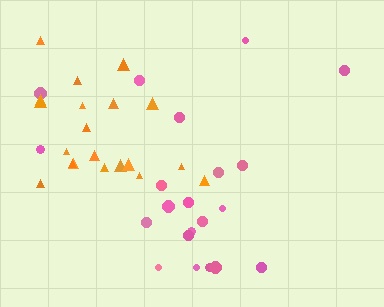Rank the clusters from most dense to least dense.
orange, pink.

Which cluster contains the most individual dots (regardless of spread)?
Pink (21).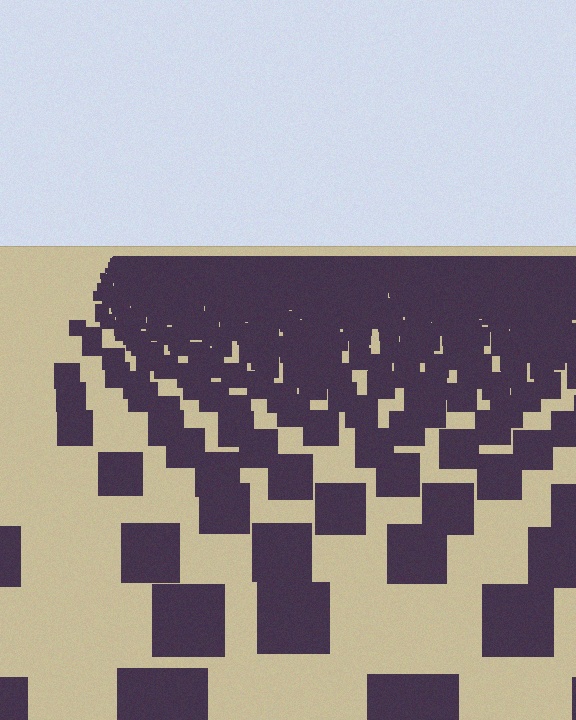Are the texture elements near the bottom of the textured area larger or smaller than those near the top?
Larger. Near the bottom, elements are closer to the viewer and appear at a bigger on-screen size.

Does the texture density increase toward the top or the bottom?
Density increases toward the top.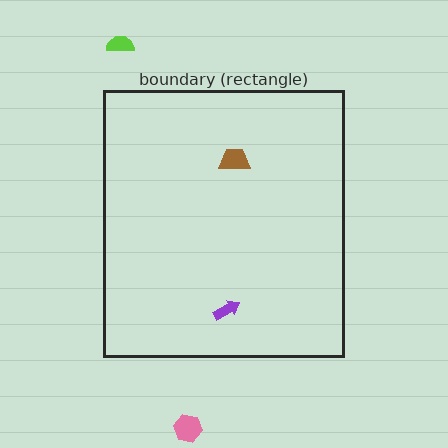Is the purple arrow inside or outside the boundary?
Inside.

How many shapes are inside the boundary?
2 inside, 2 outside.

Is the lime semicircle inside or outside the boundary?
Outside.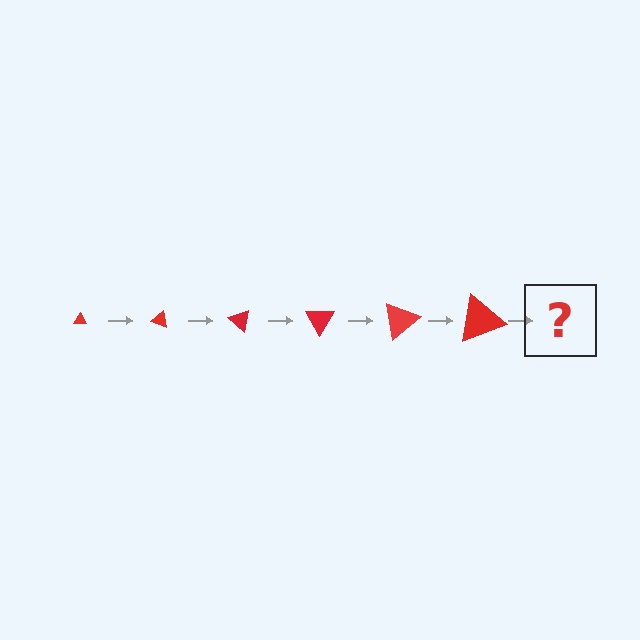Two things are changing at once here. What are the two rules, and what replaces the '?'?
The two rules are that the triangle grows larger each step and it rotates 20 degrees each step. The '?' should be a triangle, larger than the previous one and rotated 120 degrees from the start.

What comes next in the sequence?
The next element should be a triangle, larger than the previous one and rotated 120 degrees from the start.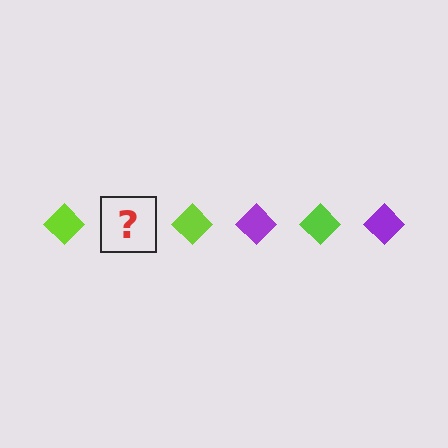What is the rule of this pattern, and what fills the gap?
The rule is that the pattern cycles through lime, purple diamonds. The gap should be filled with a purple diamond.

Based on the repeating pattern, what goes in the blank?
The blank should be a purple diamond.